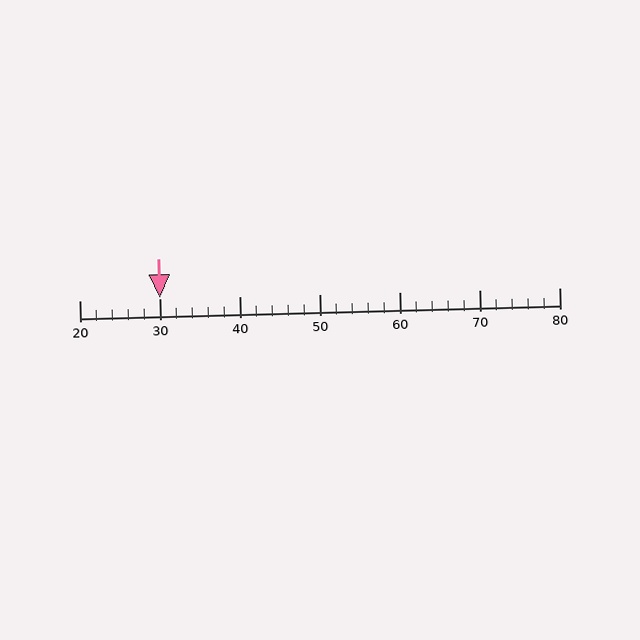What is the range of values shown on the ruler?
The ruler shows values from 20 to 80.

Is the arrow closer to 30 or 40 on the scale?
The arrow is closer to 30.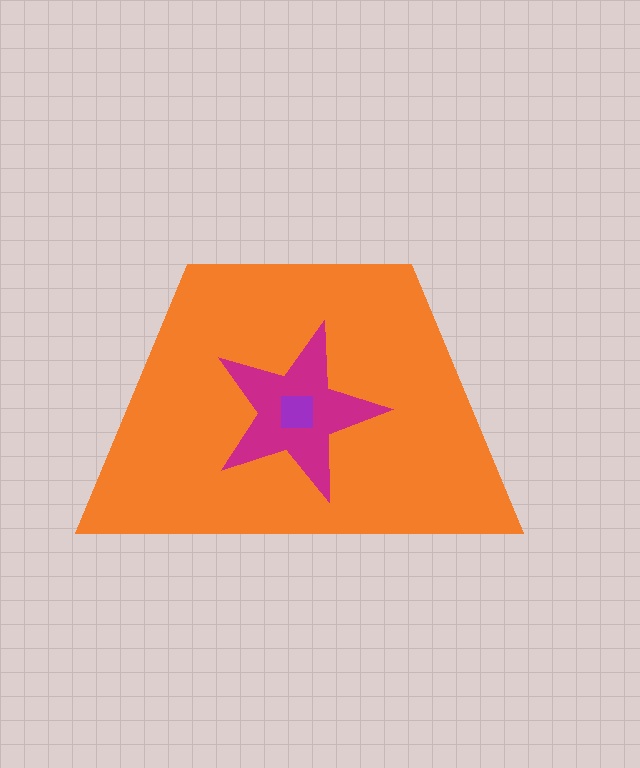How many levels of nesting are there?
3.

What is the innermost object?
The purple square.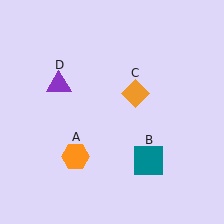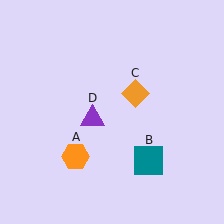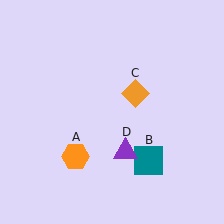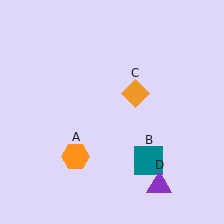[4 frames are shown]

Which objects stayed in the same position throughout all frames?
Orange hexagon (object A) and teal square (object B) and orange diamond (object C) remained stationary.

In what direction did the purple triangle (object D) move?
The purple triangle (object D) moved down and to the right.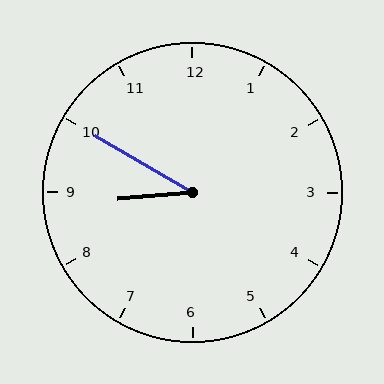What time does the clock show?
8:50.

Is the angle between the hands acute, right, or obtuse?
It is acute.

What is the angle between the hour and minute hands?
Approximately 35 degrees.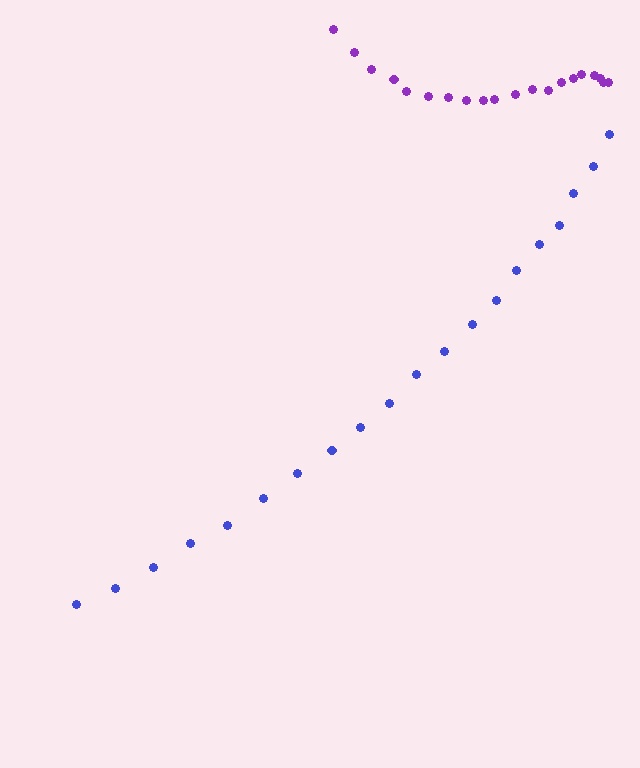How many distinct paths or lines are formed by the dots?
There are 2 distinct paths.